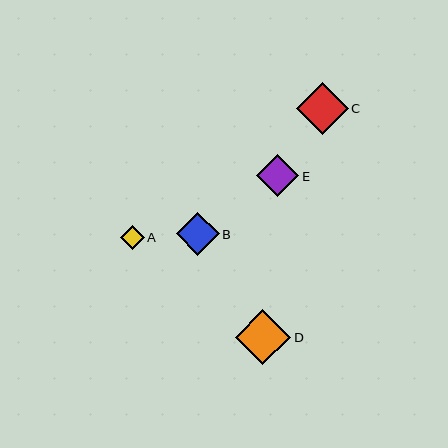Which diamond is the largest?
Diamond D is the largest with a size of approximately 55 pixels.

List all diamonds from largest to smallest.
From largest to smallest: D, C, B, E, A.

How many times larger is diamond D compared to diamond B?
Diamond D is approximately 1.3 times the size of diamond B.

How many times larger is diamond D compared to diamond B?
Diamond D is approximately 1.3 times the size of diamond B.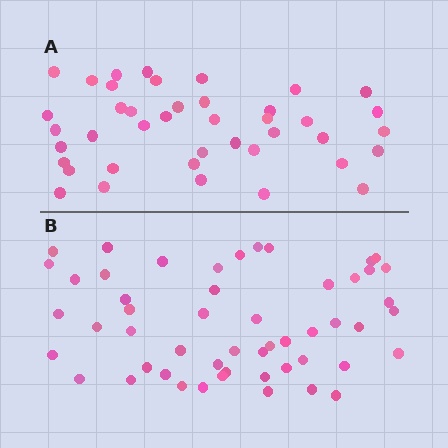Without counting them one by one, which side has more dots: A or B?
Region B (the bottom region) has more dots.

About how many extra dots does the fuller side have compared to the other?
Region B has roughly 12 or so more dots than region A.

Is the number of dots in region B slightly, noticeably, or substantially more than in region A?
Region B has noticeably more, but not dramatically so. The ratio is roughly 1.3 to 1.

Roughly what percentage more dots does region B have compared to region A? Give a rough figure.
About 25% more.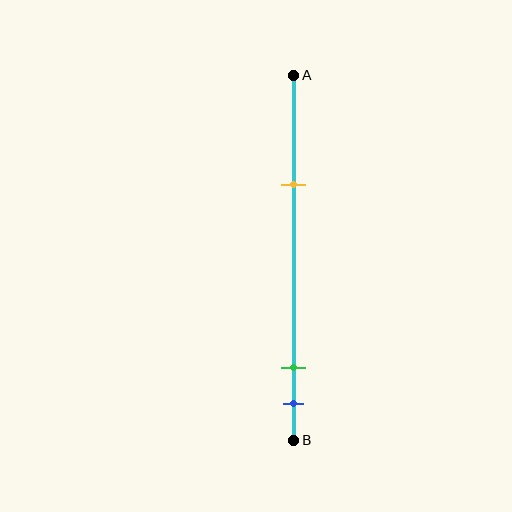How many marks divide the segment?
There are 3 marks dividing the segment.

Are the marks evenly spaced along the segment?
No, the marks are not evenly spaced.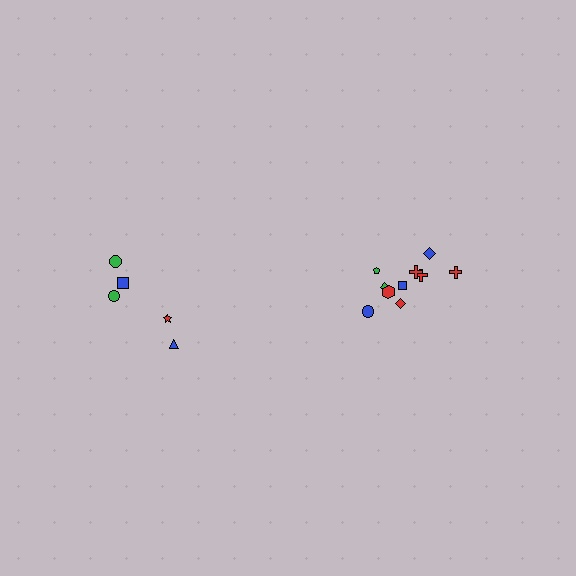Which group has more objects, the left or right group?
The right group.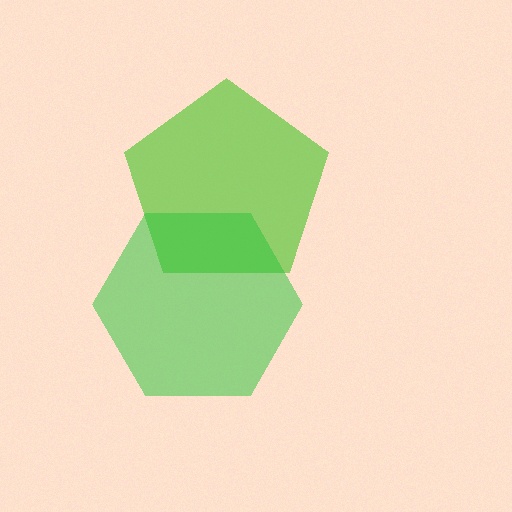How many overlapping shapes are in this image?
There are 2 overlapping shapes in the image.